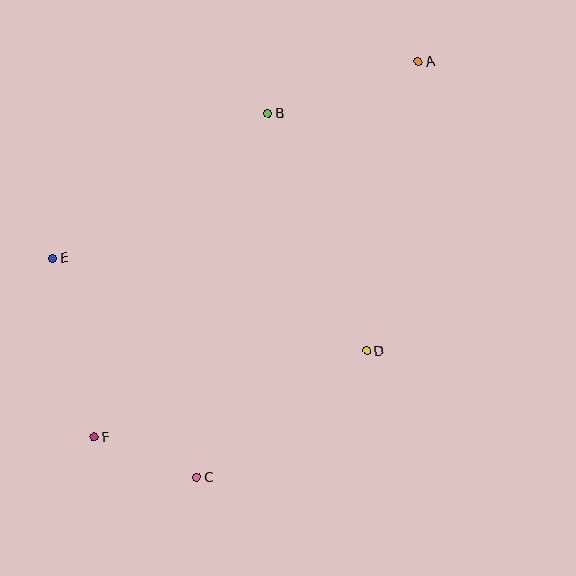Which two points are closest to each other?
Points C and F are closest to each other.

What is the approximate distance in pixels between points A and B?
The distance between A and B is approximately 159 pixels.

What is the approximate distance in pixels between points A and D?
The distance between A and D is approximately 294 pixels.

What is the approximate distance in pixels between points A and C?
The distance between A and C is approximately 471 pixels.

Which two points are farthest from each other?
Points A and F are farthest from each other.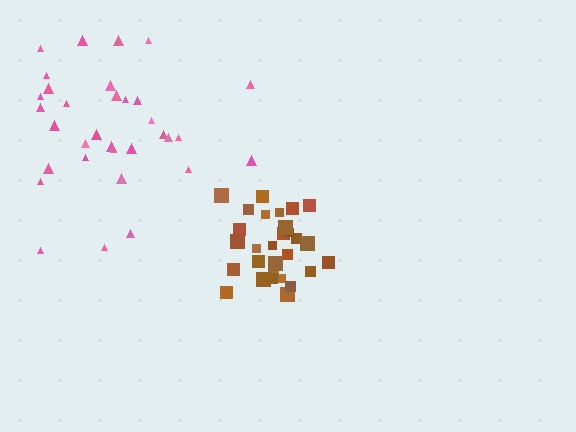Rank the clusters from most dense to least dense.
brown, pink.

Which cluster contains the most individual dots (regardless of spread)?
Pink (34).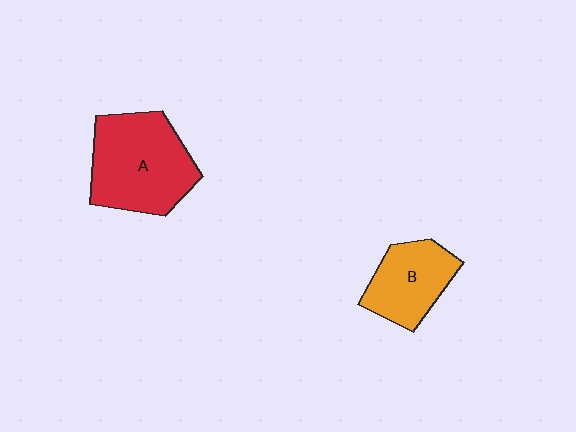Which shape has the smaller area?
Shape B (orange).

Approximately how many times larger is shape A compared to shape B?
Approximately 1.6 times.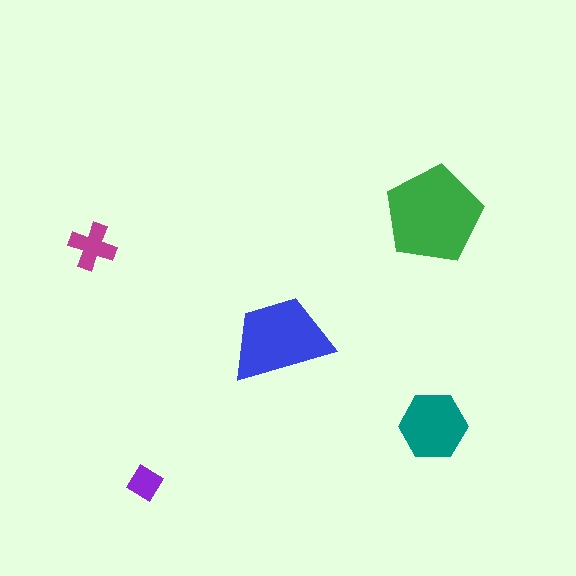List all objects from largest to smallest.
The green pentagon, the blue trapezoid, the teal hexagon, the magenta cross, the purple diamond.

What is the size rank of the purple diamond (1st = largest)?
5th.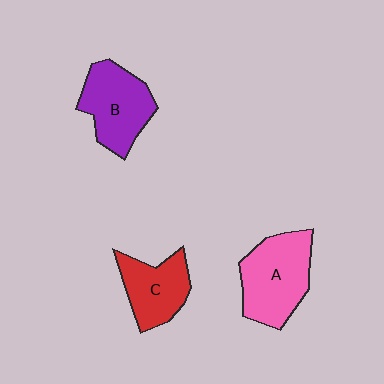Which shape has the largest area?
Shape A (pink).